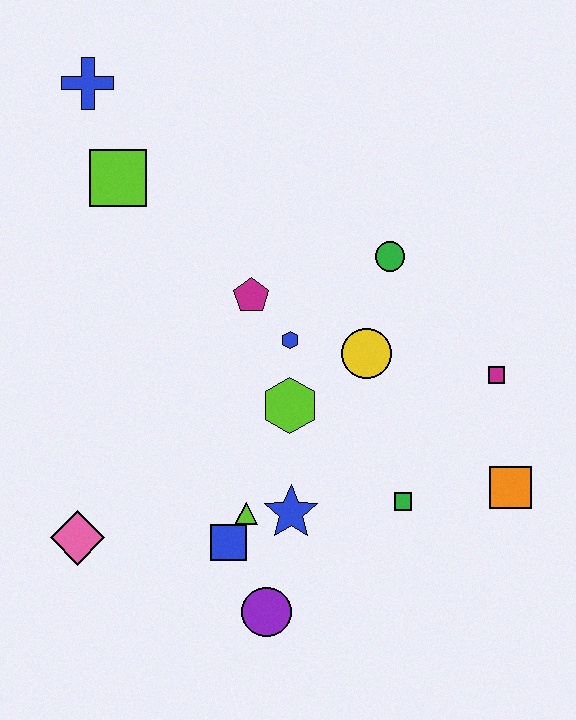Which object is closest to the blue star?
The lime triangle is closest to the blue star.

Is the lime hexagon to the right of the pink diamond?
Yes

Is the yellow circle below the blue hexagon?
Yes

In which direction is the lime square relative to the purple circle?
The lime square is above the purple circle.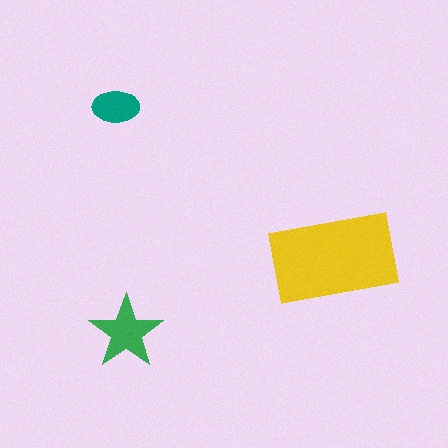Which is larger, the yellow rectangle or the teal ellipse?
The yellow rectangle.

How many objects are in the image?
There are 3 objects in the image.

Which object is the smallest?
The teal ellipse.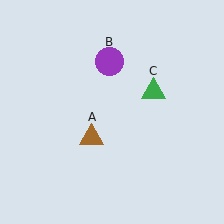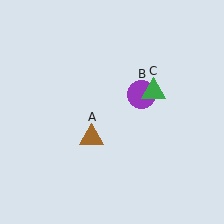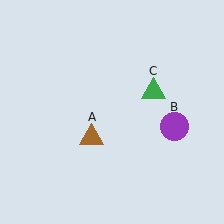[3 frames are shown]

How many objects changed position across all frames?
1 object changed position: purple circle (object B).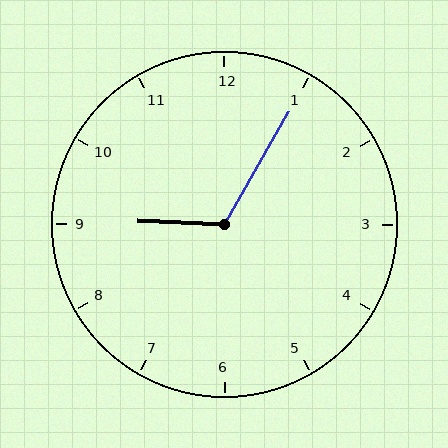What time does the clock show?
9:05.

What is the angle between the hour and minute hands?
Approximately 118 degrees.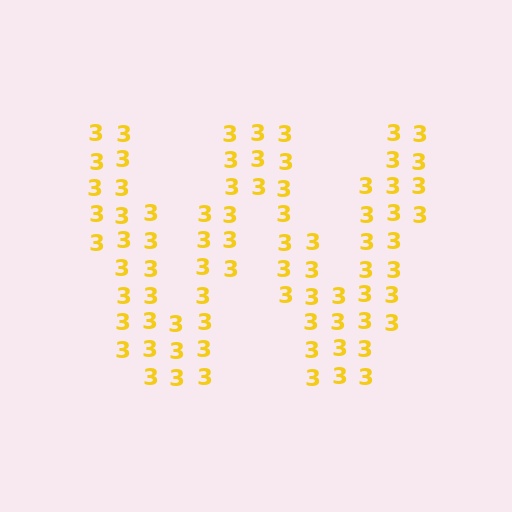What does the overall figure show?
The overall figure shows the letter W.